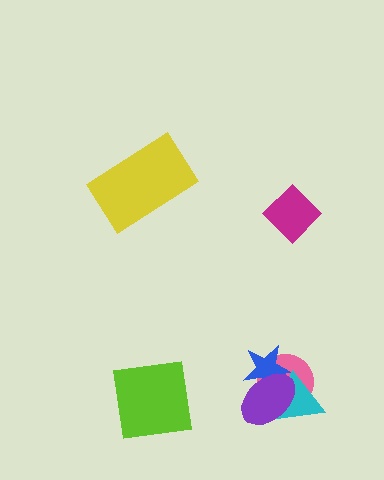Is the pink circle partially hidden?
Yes, it is partially covered by another shape.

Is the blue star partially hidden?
Yes, it is partially covered by another shape.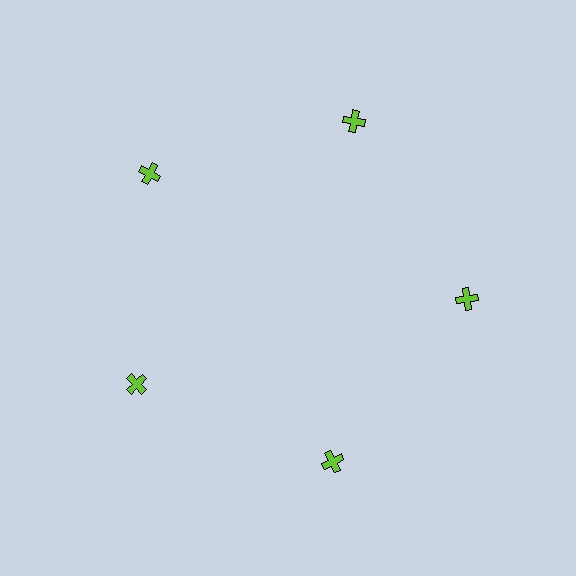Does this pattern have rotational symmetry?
Yes, this pattern has 5-fold rotational symmetry. It looks the same after rotating 72 degrees around the center.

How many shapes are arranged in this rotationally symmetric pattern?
There are 5 shapes, arranged in 5 groups of 1.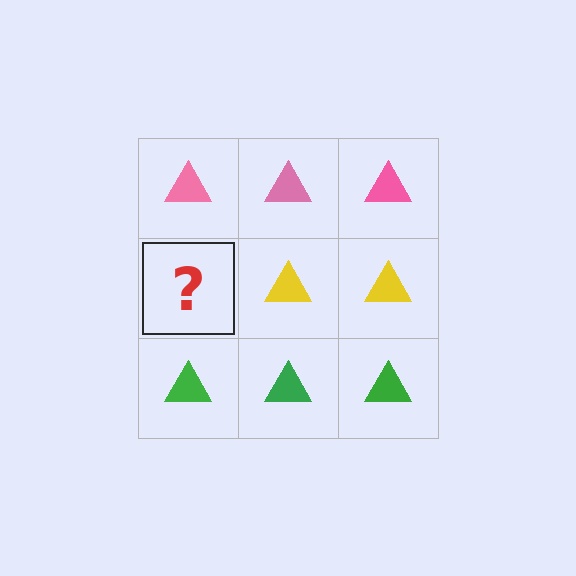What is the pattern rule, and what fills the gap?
The rule is that each row has a consistent color. The gap should be filled with a yellow triangle.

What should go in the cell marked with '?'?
The missing cell should contain a yellow triangle.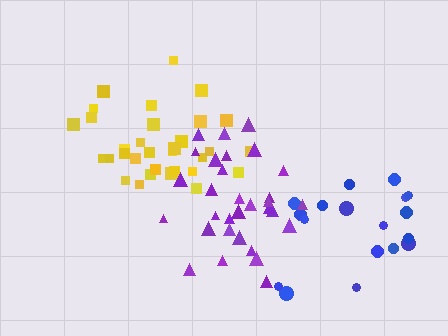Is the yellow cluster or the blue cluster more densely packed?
Yellow.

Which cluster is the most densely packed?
Yellow.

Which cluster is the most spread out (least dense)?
Blue.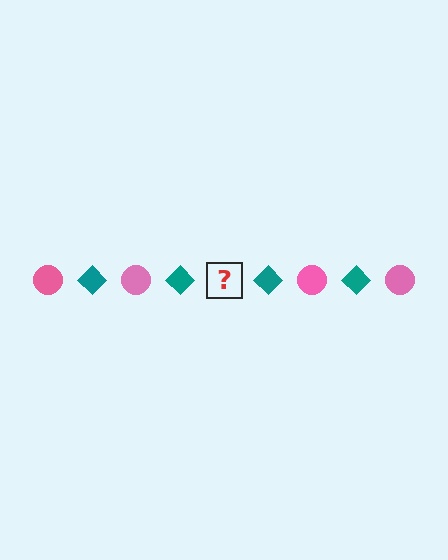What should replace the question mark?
The question mark should be replaced with a pink circle.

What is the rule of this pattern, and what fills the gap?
The rule is that the pattern alternates between pink circle and teal diamond. The gap should be filled with a pink circle.